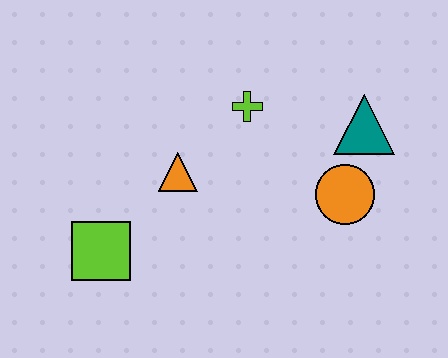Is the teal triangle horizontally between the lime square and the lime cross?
No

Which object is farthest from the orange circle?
The lime square is farthest from the orange circle.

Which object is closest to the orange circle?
The teal triangle is closest to the orange circle.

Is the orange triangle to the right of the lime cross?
No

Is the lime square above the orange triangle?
No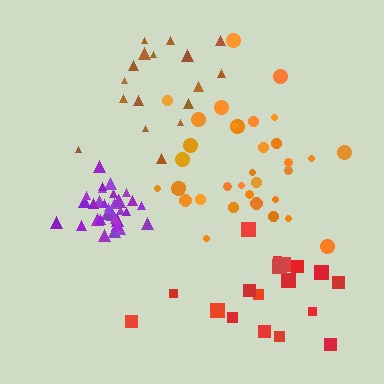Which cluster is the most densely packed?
Purple.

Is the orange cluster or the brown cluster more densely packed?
Orange.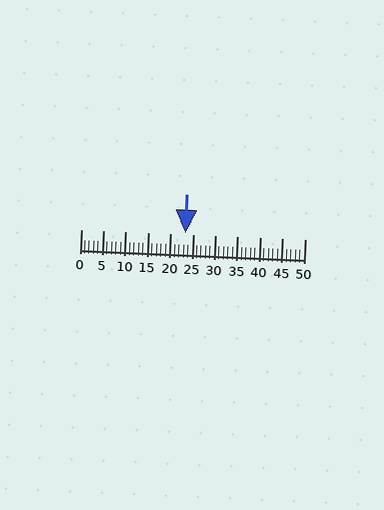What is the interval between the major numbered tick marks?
The major tick marks are spaced 5 units apart.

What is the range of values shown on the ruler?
The ruler shows values from 0 to 50.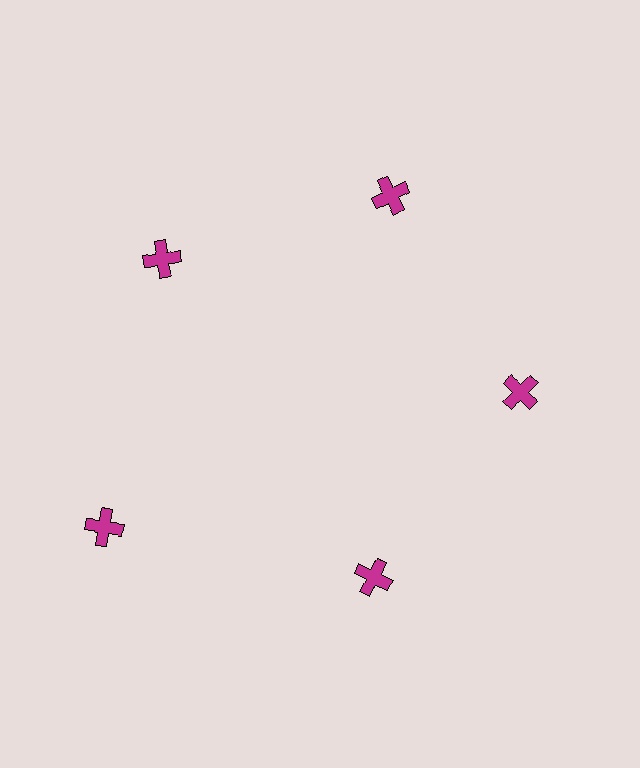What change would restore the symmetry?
The symmetry would be restored by moving it inward, back onto the ring so that all 5 crosses sit at equal angles and equal distance from the center.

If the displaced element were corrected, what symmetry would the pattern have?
It would have 5-fold rotational symmetry — the pattern would map onto itself every 72 degrees.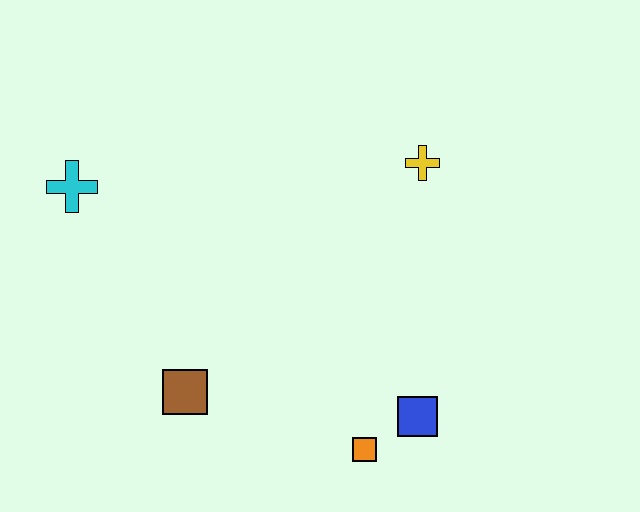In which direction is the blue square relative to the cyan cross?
The blue square is to the right of the cyan cross.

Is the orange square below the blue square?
Yes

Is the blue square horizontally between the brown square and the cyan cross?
No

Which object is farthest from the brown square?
The yellow cross is farthest from the brown square.